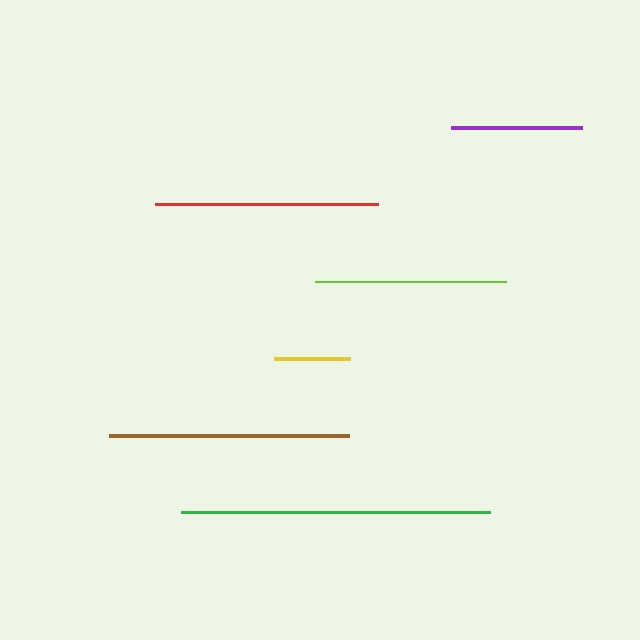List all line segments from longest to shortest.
From longest to shortest: green, brown, red, lime, purple, yellow.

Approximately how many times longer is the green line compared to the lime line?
The green line is approximately 1.6 times the length of the lime line.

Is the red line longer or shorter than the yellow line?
The red line is longer than the yellow line.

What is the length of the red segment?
The red segment is approximately 224 pixels long.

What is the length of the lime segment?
The lime segment is approximately 191 pixels long.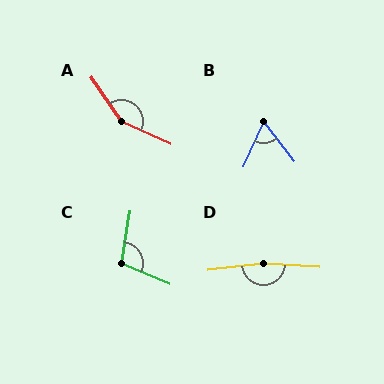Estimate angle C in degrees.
Approximately 103 degrees.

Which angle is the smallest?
B, at approximately 61 degrees.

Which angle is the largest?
D, at approximately 170 degrees.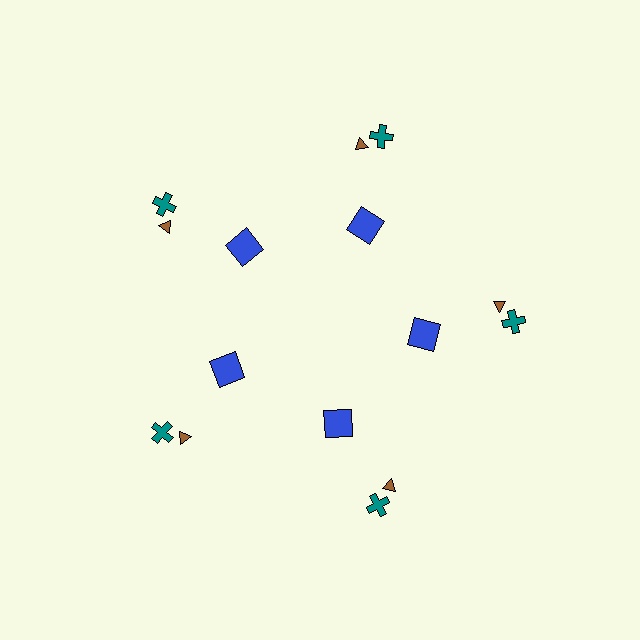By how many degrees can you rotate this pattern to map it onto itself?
The pattern maps onto itself every 72 degrees of rotation.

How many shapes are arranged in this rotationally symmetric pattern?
There are 15 shapes, arranged in 5 groups of 3.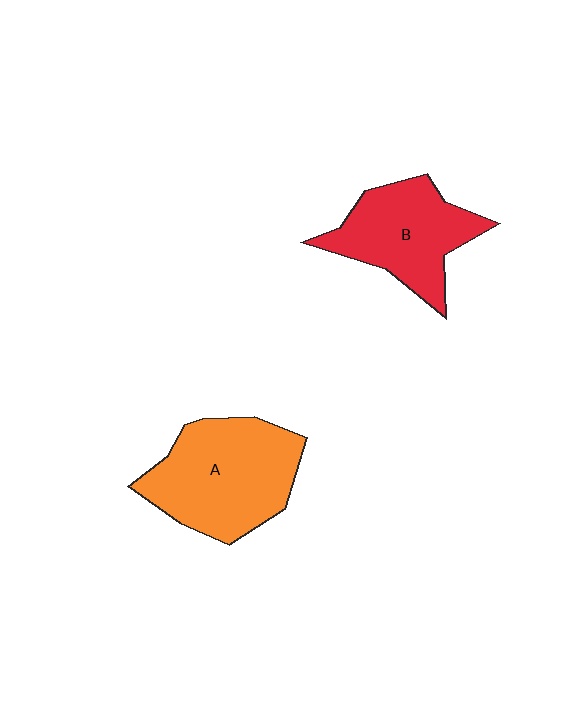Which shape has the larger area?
Shape A (orange).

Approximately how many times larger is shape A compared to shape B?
Approximately 1.3 times.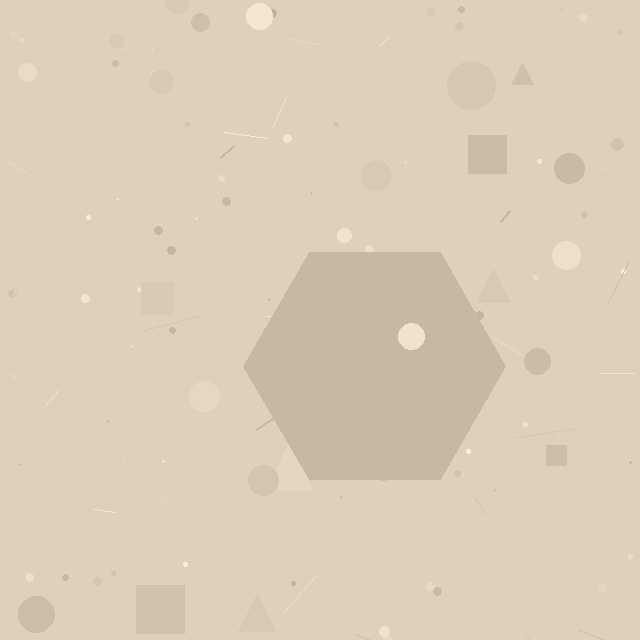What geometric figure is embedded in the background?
A hexagon is embedded in the background.